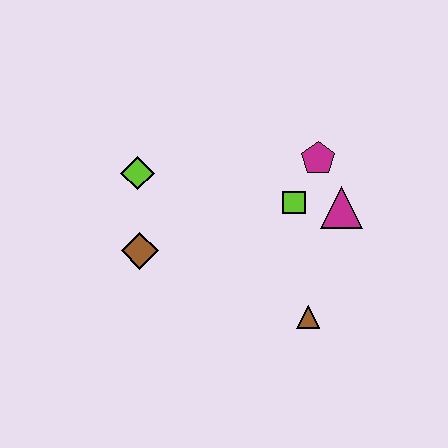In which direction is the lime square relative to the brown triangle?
The lime square is above the brown triangle.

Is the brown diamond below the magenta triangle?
Yes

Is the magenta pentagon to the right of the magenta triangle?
No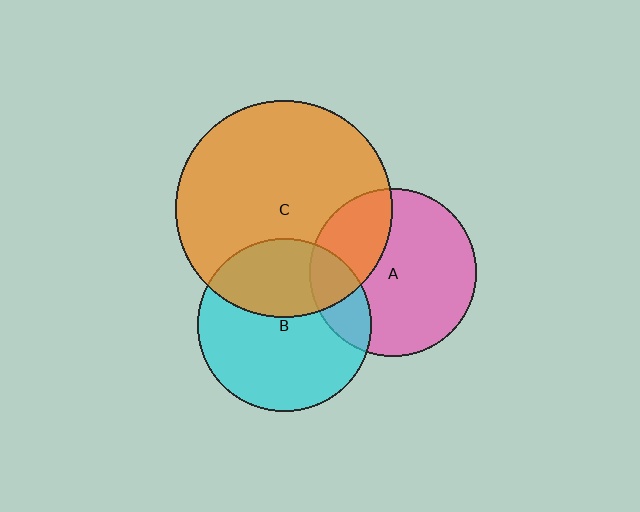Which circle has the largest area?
Circle C (orange).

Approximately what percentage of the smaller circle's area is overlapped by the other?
Approximately 30%.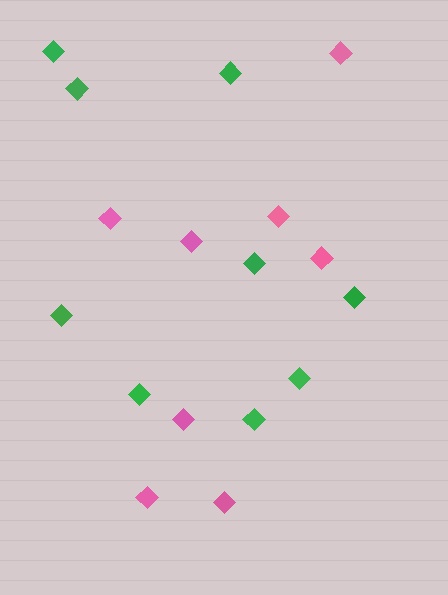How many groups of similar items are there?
There are 2 groups: one group of pink diamonds (8) and one group of green diamonds (9).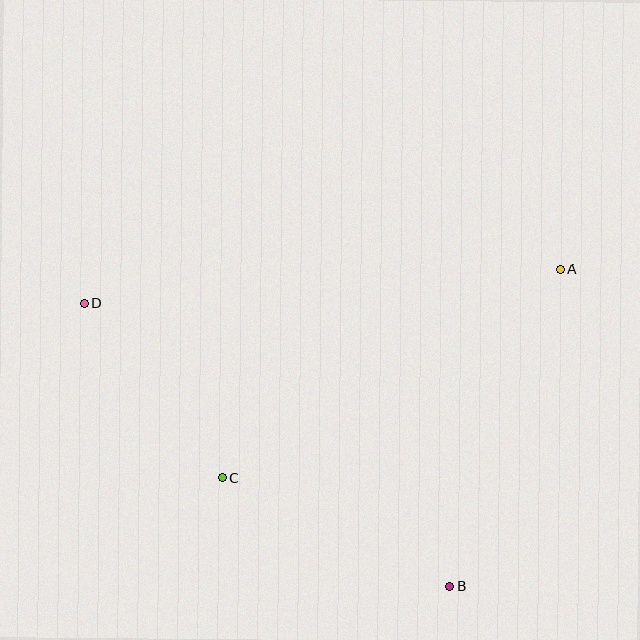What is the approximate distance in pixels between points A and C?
The distance between A and C is approximately 398 pixels.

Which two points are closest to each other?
Points C and D are closest to each other.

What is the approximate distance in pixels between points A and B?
The distance between A and B is approximately 336 pixels.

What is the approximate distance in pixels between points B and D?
The distance between B and D is approximately 462 pixels.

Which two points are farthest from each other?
Points A and D are farthest from each other.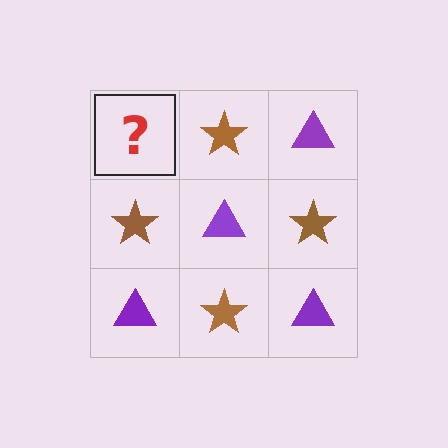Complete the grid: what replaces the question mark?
The question mark should be replaced with a purple triangle.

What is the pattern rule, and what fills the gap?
The rule is that it alternates purple triangle and brown star in a checkerboard pattern. The gap should be filled with a purple triangle.